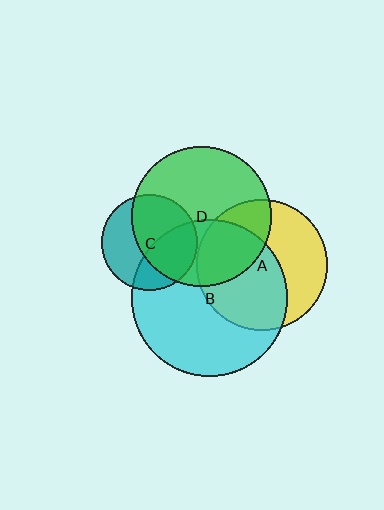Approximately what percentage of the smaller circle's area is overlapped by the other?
Approximately 40%.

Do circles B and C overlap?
Yes.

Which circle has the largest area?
Circle B (cyan).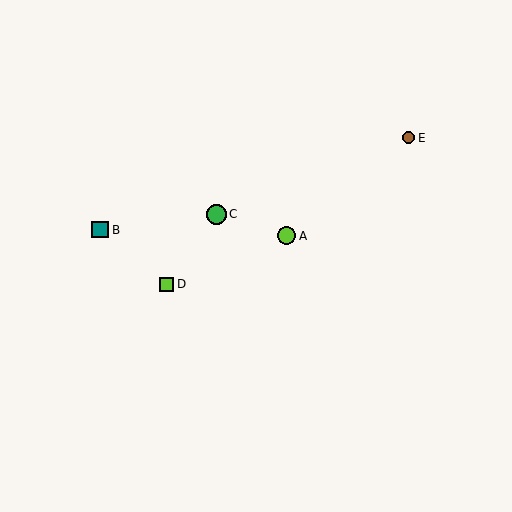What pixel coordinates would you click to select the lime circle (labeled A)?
Click at (286, 236) to select the lime circle A.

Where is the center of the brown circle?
The center of the brown circle is at (408, 138).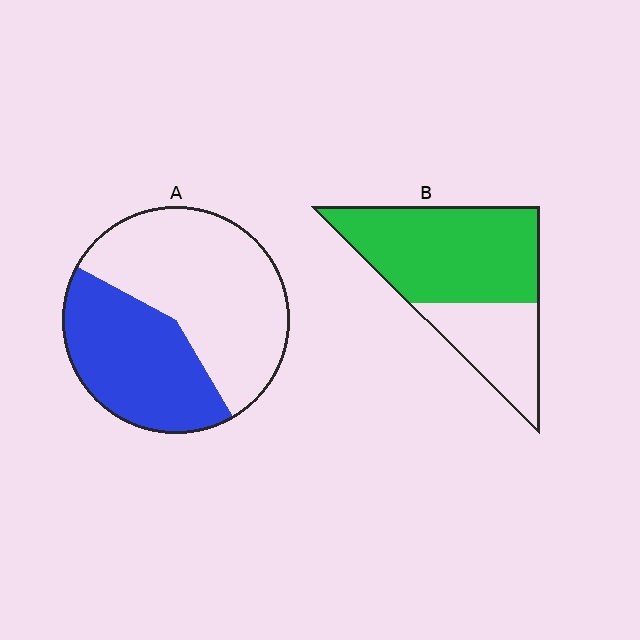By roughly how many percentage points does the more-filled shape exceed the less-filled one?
By roughly 25 percentage points (B over A).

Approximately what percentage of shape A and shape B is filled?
A is approximately 40% and B is approximately 65%.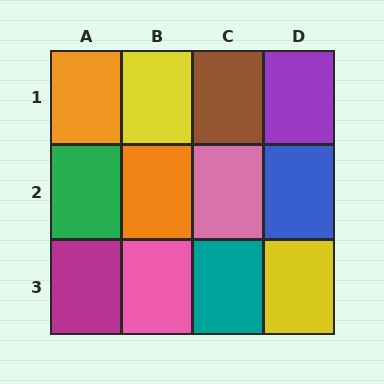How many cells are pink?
2 cells are pink.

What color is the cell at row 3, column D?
Yellow.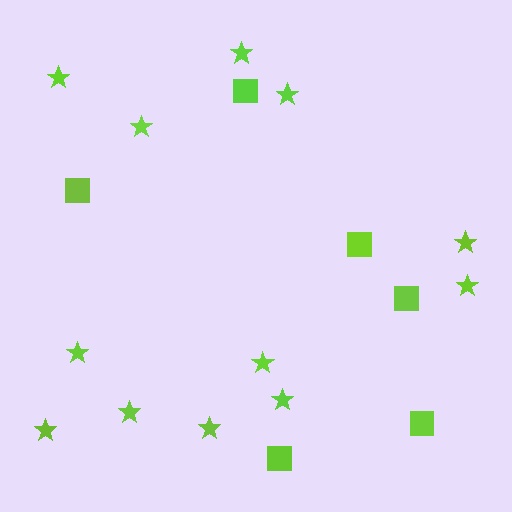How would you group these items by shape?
There are 2 groups: one group of squares (6) and one group of stars (12).